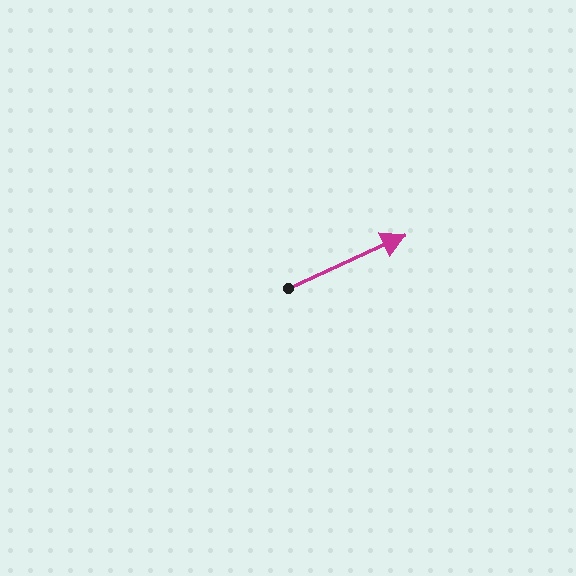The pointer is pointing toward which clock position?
Roughly 2 o'clock.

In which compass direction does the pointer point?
Northeast.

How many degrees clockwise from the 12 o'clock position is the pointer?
Approximately 66 degrees.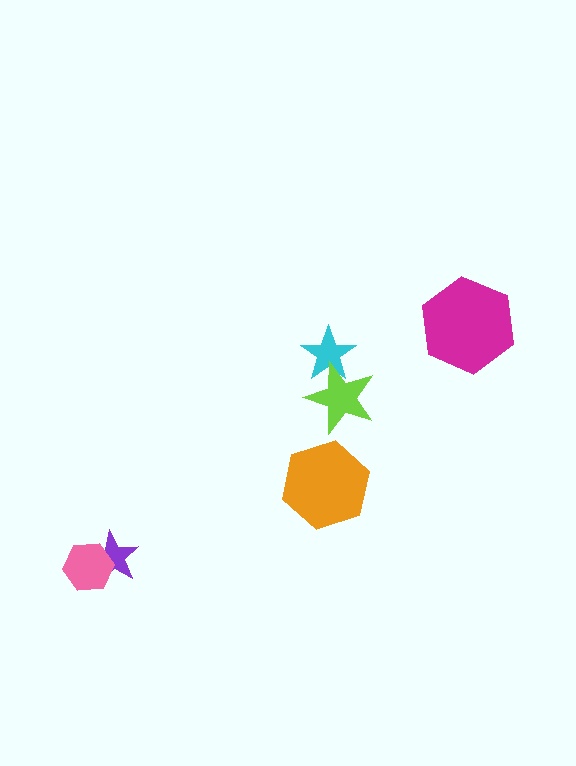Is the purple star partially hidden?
Yes, it is partially covered by another shape.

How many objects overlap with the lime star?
1 object overlaps with the lime star.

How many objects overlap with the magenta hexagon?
0 objects overlap with the magenta hexagon.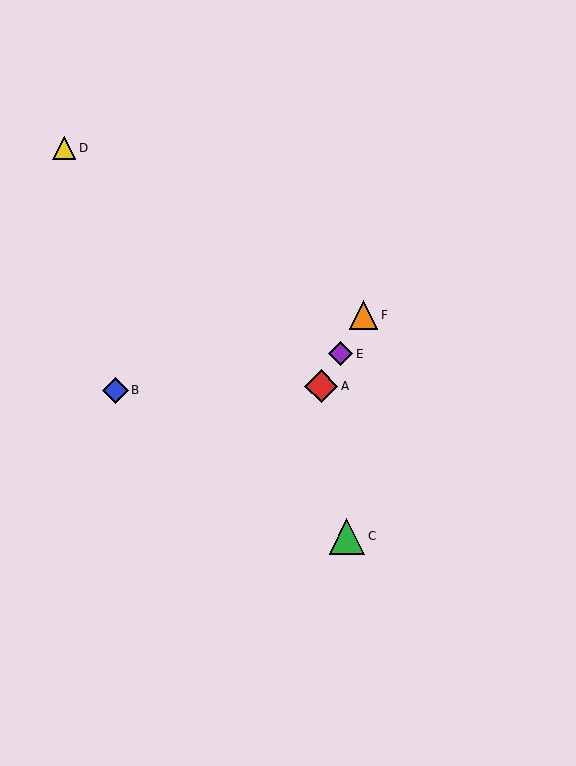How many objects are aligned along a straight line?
3 objects (A, E, F) are aligned along a straight line.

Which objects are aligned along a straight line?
Objects A, E, F are aligned along a straight line.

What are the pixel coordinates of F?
Object F is at (363, 315).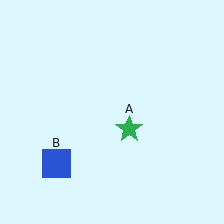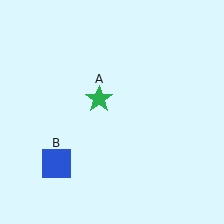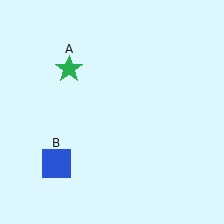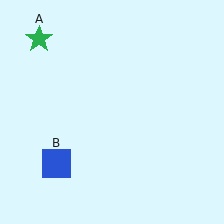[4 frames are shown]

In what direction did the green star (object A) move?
The green star (object A) moved up and to the left.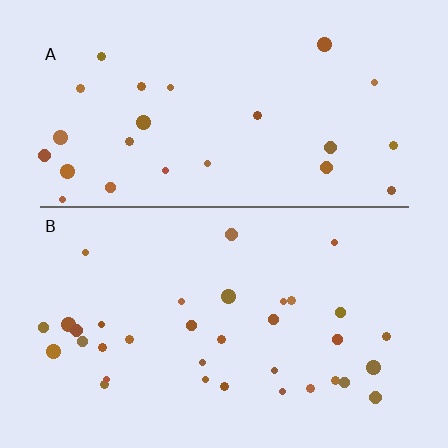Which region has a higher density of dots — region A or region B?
B (the bottom).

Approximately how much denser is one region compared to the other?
Approximately 1.4× — region B over region A.